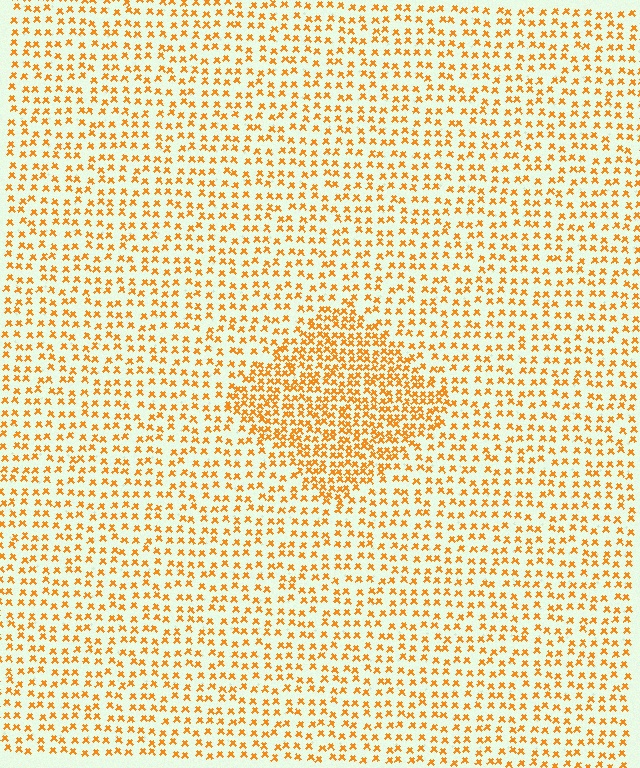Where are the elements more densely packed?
The elements are more densely packed inside the diamond boundary.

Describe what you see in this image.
The image contains small orange elements arranged at two different densities. A diamond-shaped region is visible where the elements are more densely packed than the surrounding area.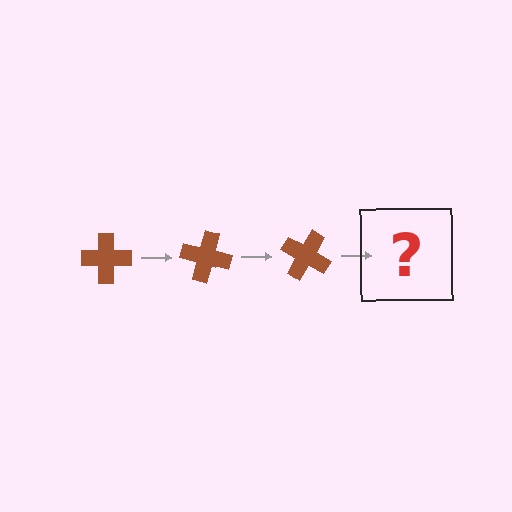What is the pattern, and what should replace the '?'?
The pattern is that the cross rotates 15 degrees each step. The '?' should be a brown cross rotated 45 degrees.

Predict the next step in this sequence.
The next step is a brown cross rotated 45 degrees.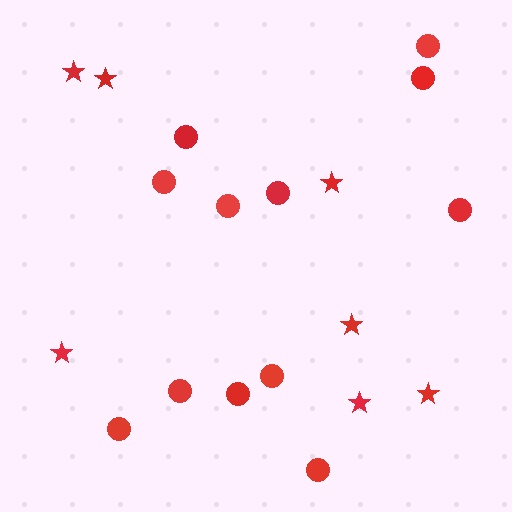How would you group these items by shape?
There are 2 groups: one group of stars (7) and one group of circles (12).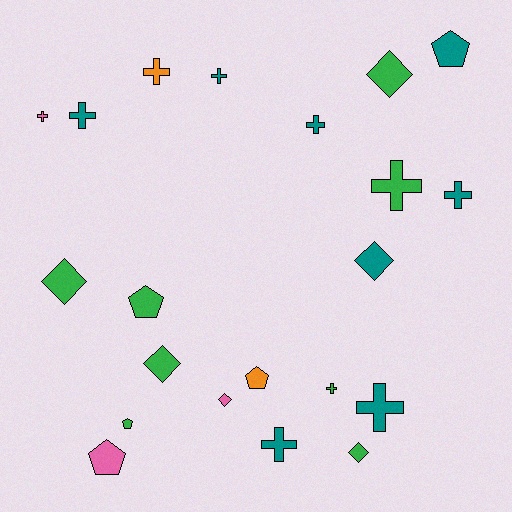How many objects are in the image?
There are 21 objects.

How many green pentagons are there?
There are 2 green pentagons.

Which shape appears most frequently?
Cross, with 10 objects.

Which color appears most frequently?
Teal, with 8 objects.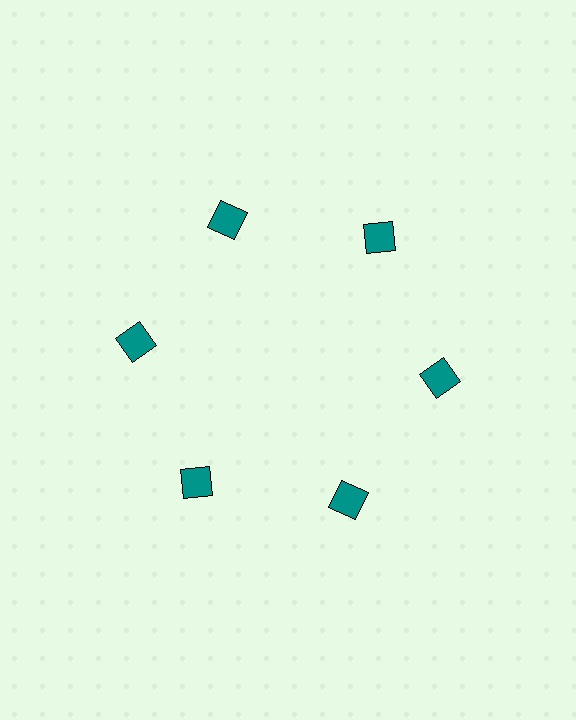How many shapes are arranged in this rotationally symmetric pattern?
There are 6 shapes, arranged in 6 groups of 1.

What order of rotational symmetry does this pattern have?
This pattern has 6-fold rotational symmetry.